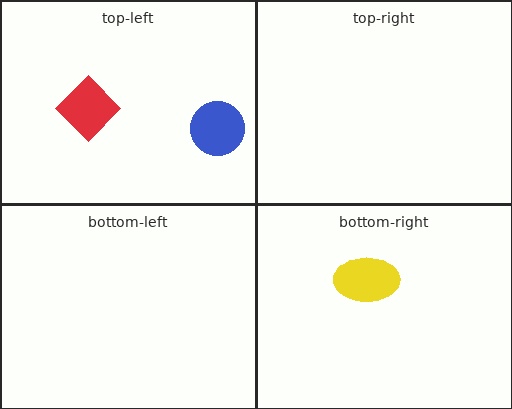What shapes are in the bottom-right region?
The yellow ellipse.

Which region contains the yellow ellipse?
The bottom-right region.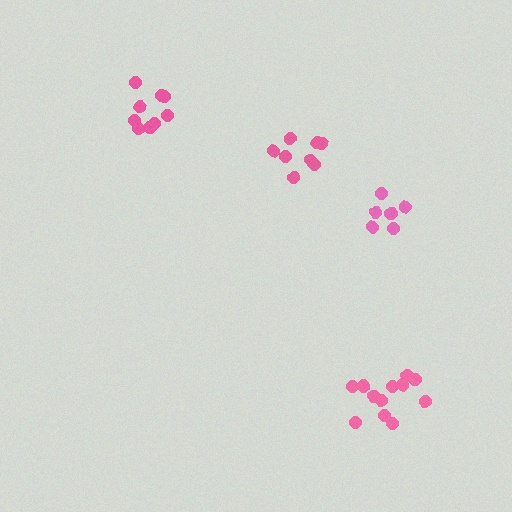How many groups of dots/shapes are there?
There are 4 groups.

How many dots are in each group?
Group 1: 8 dots, Group 2: 9 dots, Group 3: 7 dots, Group 4: 12 dots (36 total).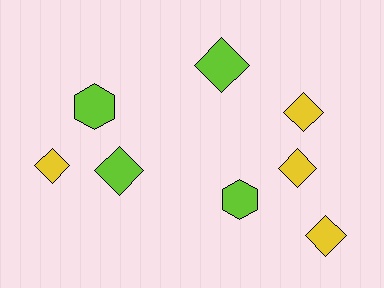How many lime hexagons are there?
There are 2 lime hexagons.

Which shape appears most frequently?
Diamond, with 6 objects.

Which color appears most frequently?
Yellow, with 4 objects.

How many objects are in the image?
There are 8 objects.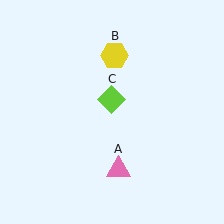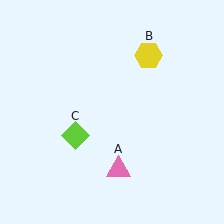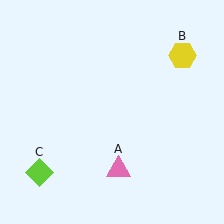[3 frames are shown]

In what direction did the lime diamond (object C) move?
The lime diamond (object C) moved down and to the left.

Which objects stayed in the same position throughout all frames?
Pink triangle (object A) remained stationary.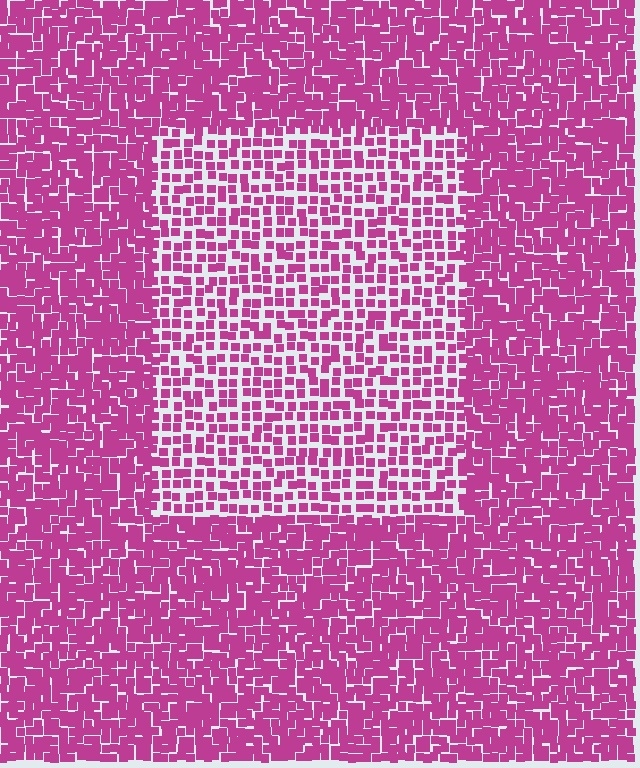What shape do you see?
I see a rectangle.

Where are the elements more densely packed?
The elements are more densely packed outside the rectangle boundary.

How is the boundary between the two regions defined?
The boundary is defined by a change in element density (approximately 1.8x ratio). All elements are the same color, size, and shape.